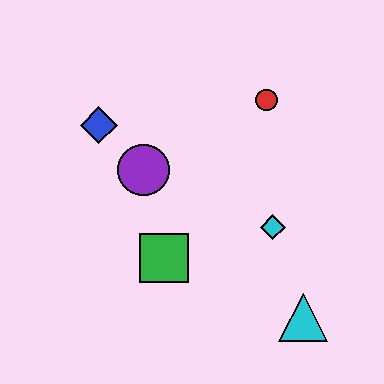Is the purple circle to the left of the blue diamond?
No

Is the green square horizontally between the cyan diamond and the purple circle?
Yes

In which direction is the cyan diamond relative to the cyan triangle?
The cyan diamond is above the cyan triangle.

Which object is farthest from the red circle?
The cyan triangle is farthest from the red circle.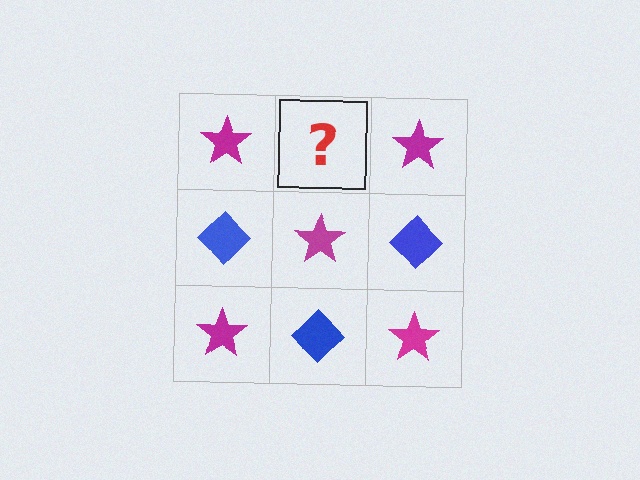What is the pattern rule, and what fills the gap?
The rule is that it alternates magenta star and blue diamond in a checkerboard pattern. The gap should be filled with a blue diamond.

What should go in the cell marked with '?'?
The missing cell should contain a blue diamond.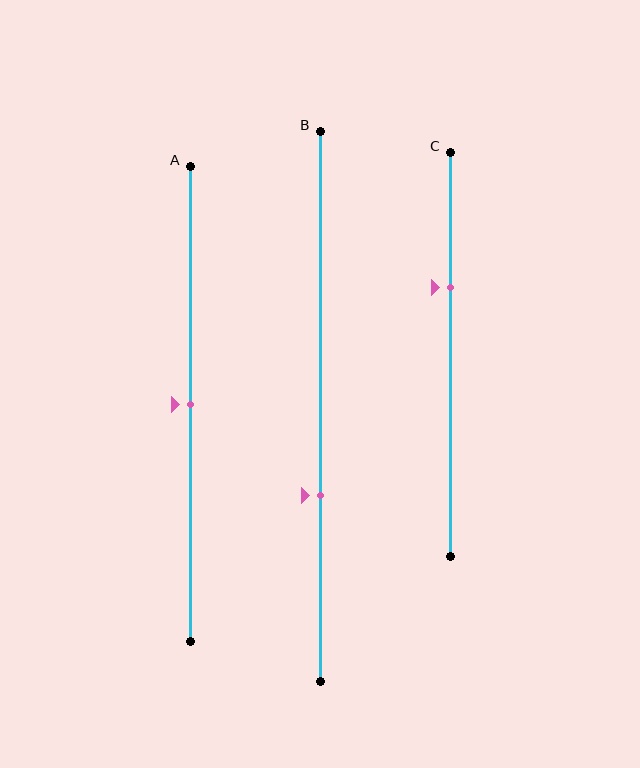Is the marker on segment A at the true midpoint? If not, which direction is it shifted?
Yes, the marker on segment A is at the true midpoint.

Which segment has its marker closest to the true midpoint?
Segment A has its marker closest to the true midpoint.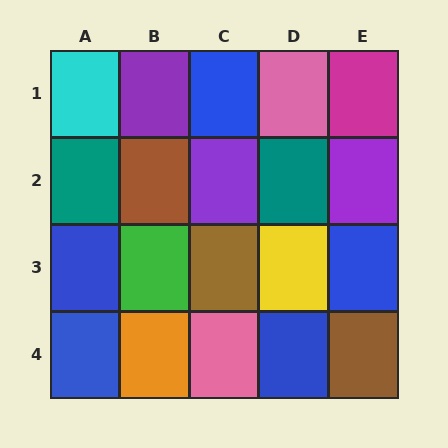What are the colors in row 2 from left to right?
Teal, brown, purple, teal, purple.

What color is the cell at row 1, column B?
Purple.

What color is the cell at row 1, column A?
Cyan.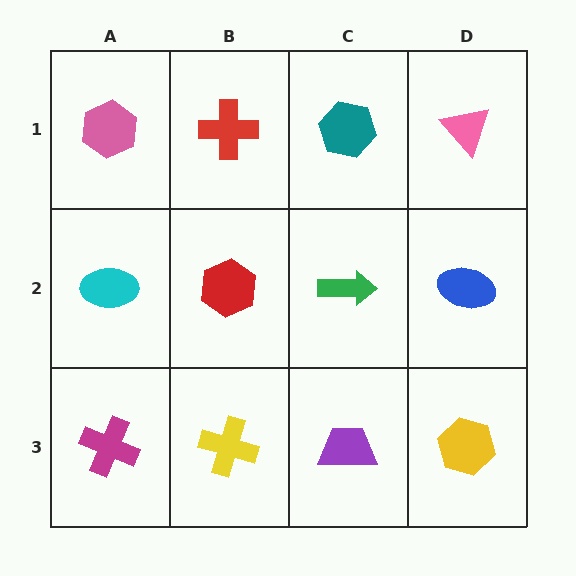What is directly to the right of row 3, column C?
A yellow hexagon.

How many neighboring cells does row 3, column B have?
3.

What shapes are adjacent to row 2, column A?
A pink hexagon (row 1, column A), a magenta cross (row 3, column A), a red hexagon (row 2, column B).